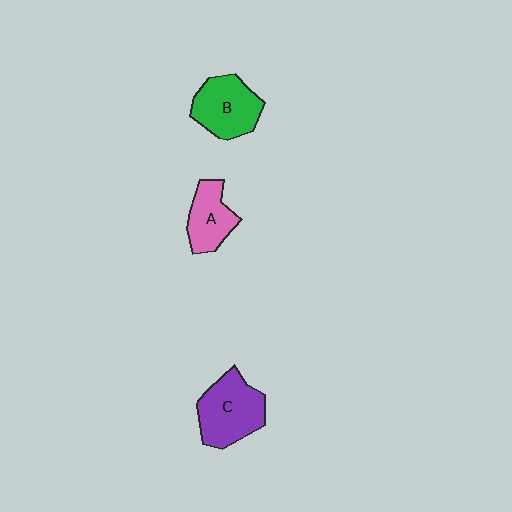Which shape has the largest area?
Shape C (purple).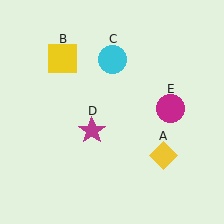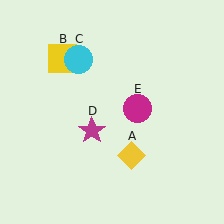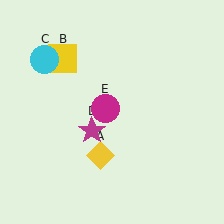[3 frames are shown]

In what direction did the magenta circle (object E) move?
The magenta circle (object E) moved left.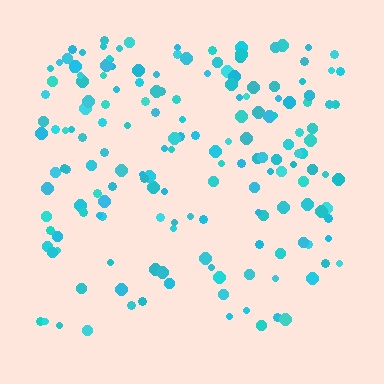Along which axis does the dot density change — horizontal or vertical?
Vertical.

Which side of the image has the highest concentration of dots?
The top.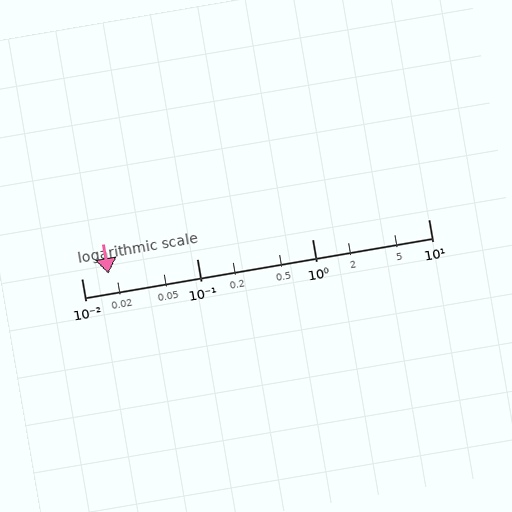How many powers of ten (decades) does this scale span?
The scale spans 3 decades, from 0.01 to 10.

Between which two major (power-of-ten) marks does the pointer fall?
The pointer is between 0.01 and 0.1.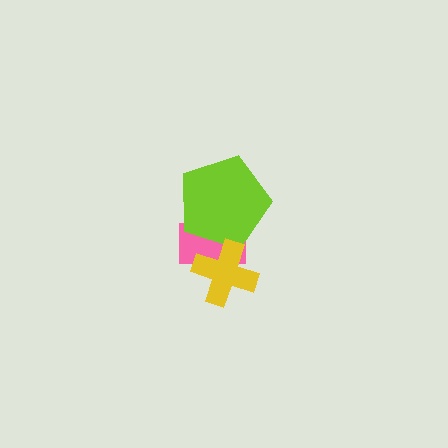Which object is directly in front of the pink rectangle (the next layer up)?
The lime pentagon is directly in front of the pink rectangle.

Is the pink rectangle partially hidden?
Yes, it is partially covered by another shape.